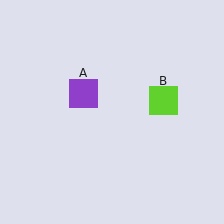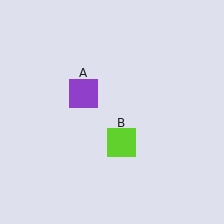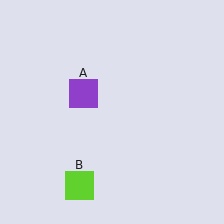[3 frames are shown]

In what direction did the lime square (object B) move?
The lime square (object B) moved down and to the left.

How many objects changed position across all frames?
1 object changed position: lime square (object B).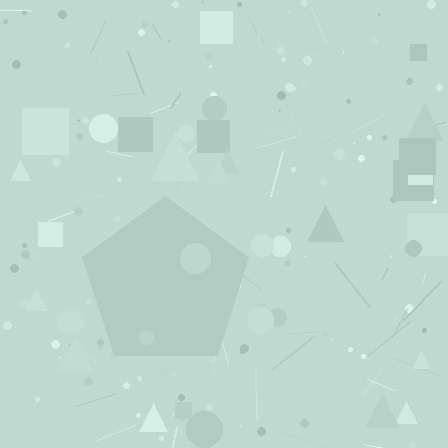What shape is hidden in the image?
A pentagon is hidden in the image.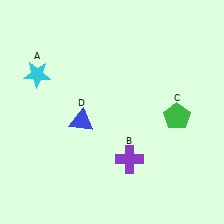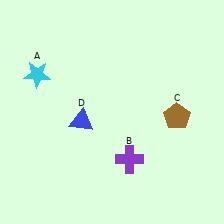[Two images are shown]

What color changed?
The pentagon (C) changed from green in Image 1 to brown in Image 2.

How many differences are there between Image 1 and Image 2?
There is 1 difference between the two images.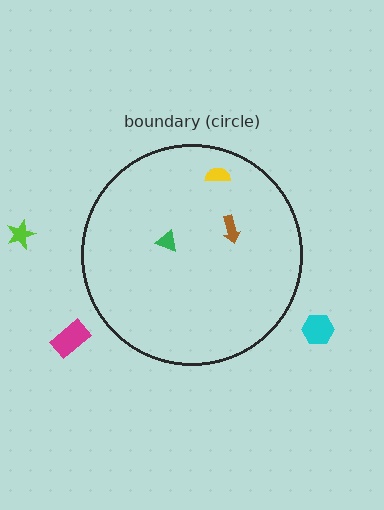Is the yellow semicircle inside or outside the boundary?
Inside.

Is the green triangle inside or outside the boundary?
Inside.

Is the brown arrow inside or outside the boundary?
Inside.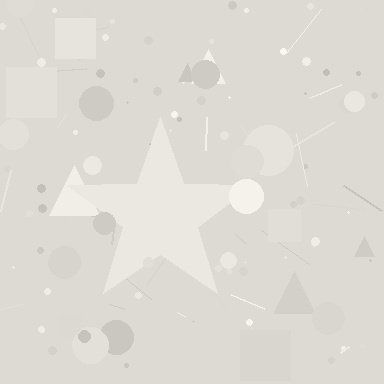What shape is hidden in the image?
A star is hidden in the image.